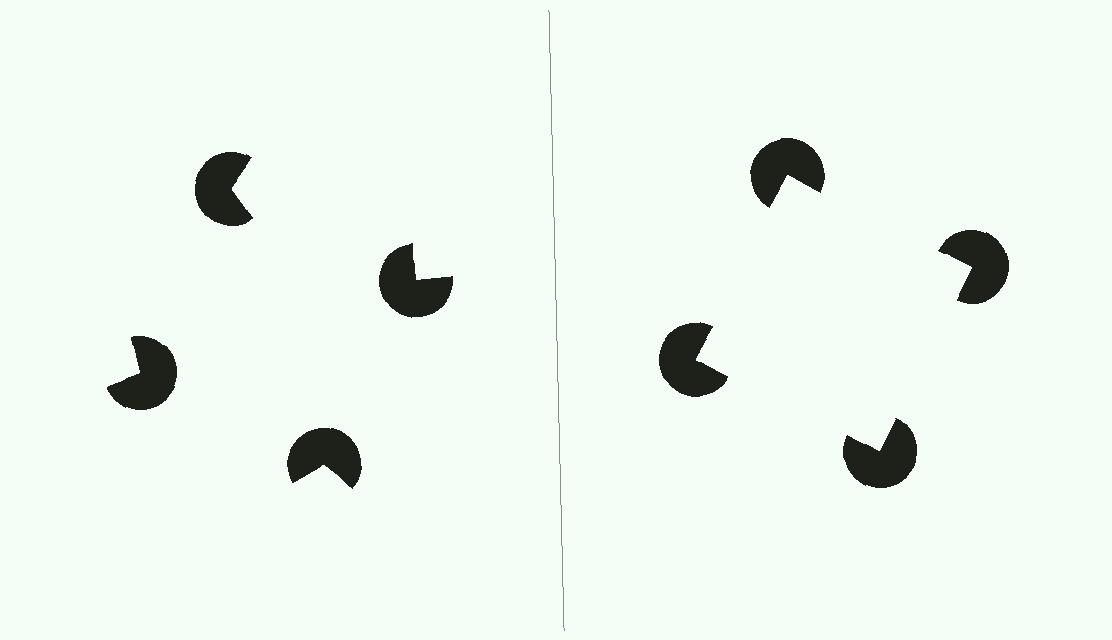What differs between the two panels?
The pac-man discs are positioned identically on both sides; only the wedge orientations differ. On the right they align to a square; on the left they are misaligned.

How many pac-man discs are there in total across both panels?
8 — 4 on each side.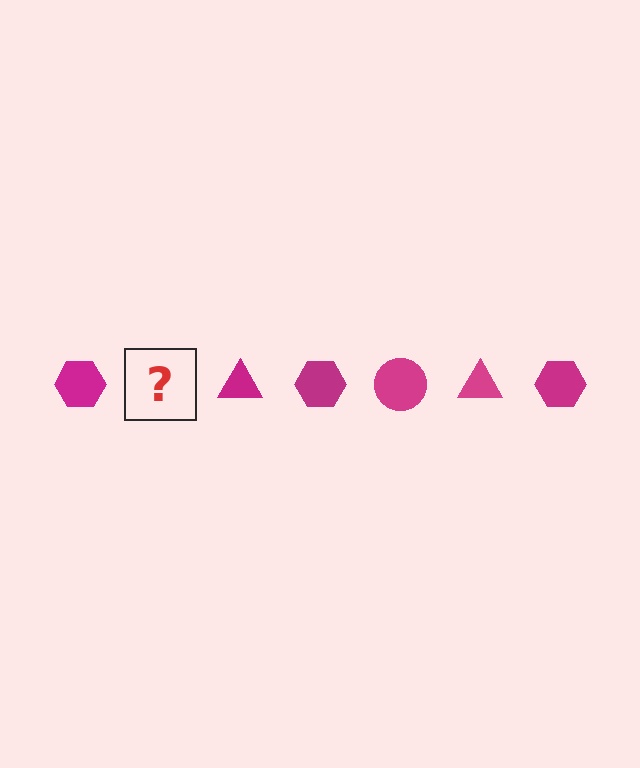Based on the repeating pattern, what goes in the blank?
The blank should be a magenta circle.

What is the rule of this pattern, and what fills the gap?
The rule is that the pattern cycles through hexagon, circle, triangle shapes in magenta. The gap should be filled with a magenta circle.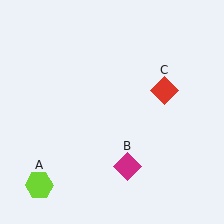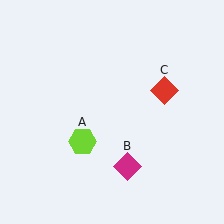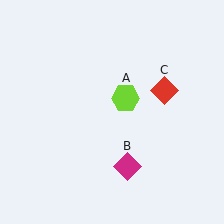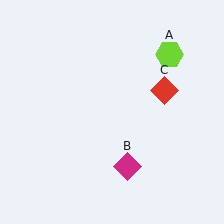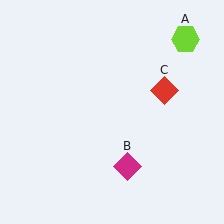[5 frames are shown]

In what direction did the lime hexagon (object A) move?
The lime hexagon (object A) moved up and to the right.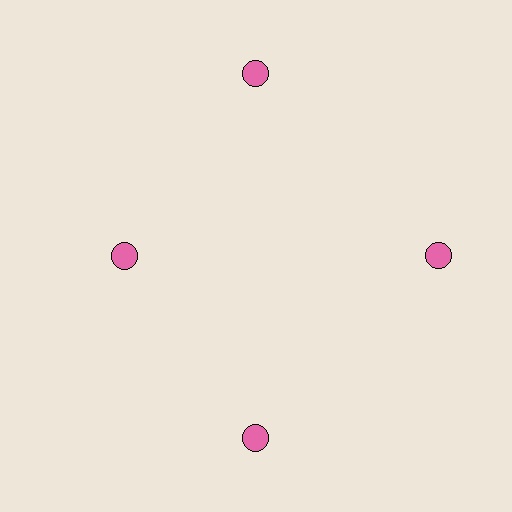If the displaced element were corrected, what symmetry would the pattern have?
It would have 4-fold rotational symmetry — the pattern would map onto itself every 90 degrees.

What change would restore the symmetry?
The symmetry would be restored by moving it outward, back onto the ring so that all 4 circles sit at equal angles and equal distance from the center.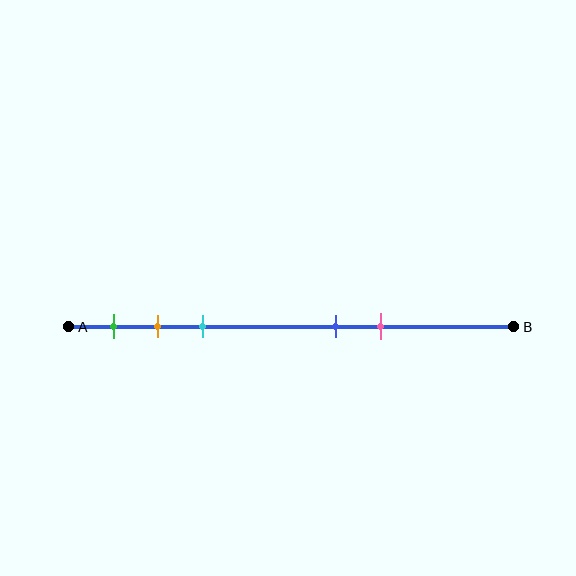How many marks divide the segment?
There are 5 marks dividing the segment.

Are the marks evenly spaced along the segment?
No, the marks are not evenly spaced.